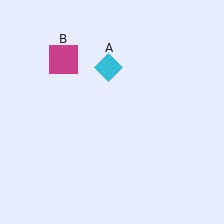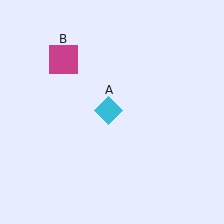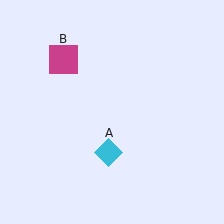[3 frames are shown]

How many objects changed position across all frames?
1 object changed position: cyan diamond (object A).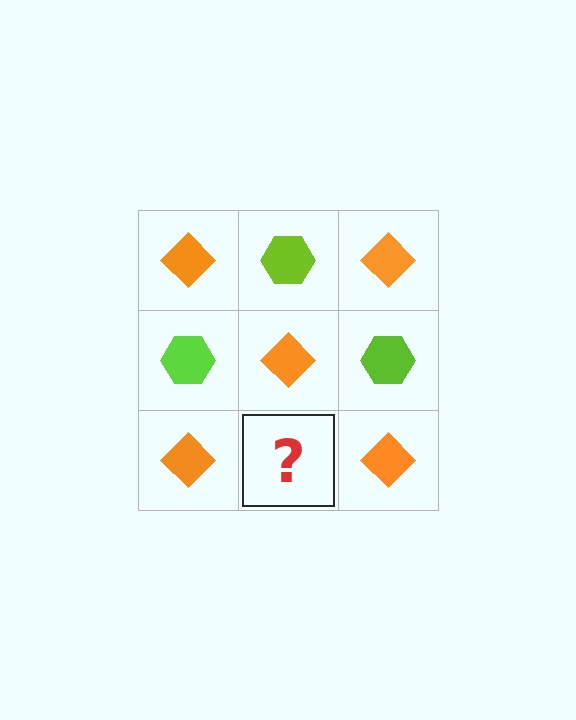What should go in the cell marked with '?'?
The missing cell should contain a lime hexagon.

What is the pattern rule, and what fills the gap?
The rule is that it alternates orange diamond and lime hexagon in a checkerboard pattern. The gap should be filled with a lime hexagon.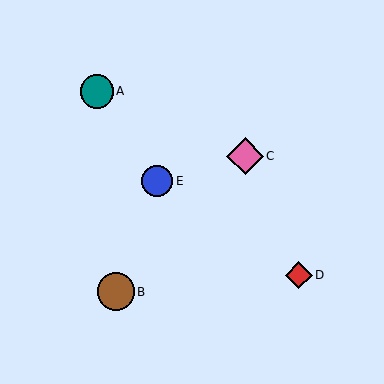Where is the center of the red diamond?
The center of the red diamond is at (299, 275).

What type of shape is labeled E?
Shape E is a blue circle.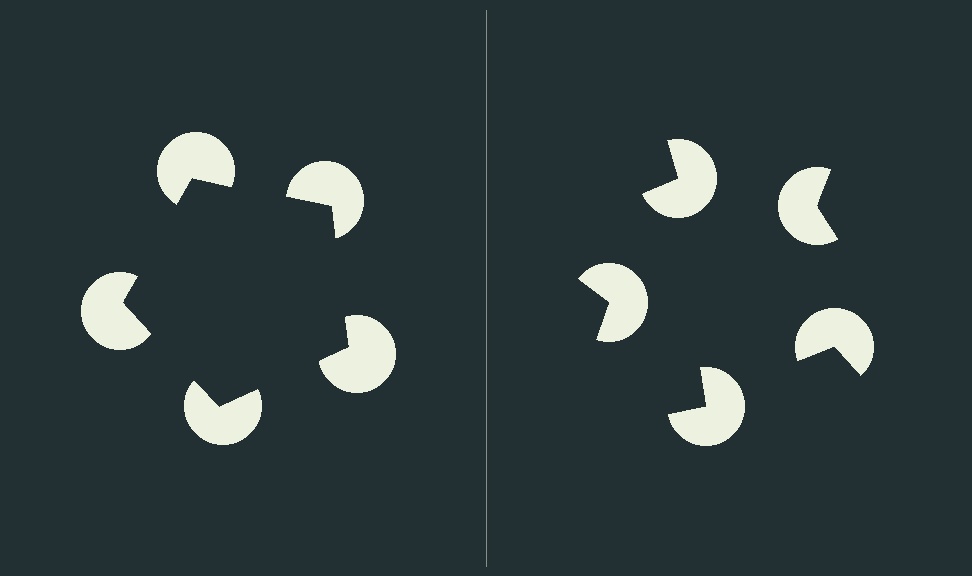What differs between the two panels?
The pac-man discs are positioned identically on both sides; only the wedge orientations differ. On the left they align to a pentagon; on the right they are misaligned.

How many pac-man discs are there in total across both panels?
10 — 5 on each side.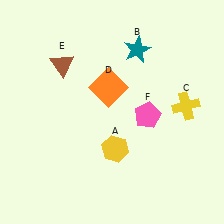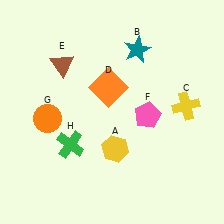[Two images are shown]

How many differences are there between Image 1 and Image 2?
There are 2 differences between the two images.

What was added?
An orange circle (G), a green cross (H) were added in Image 2.